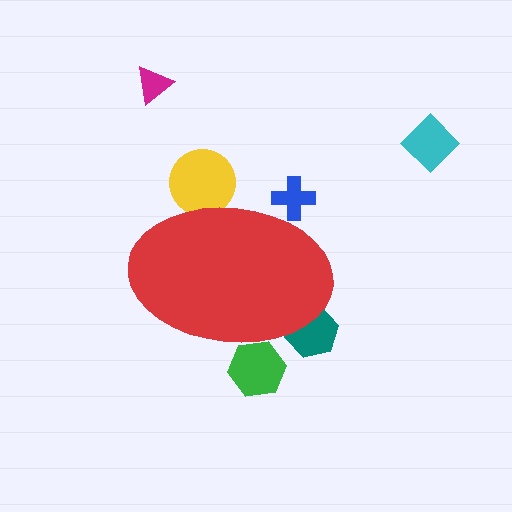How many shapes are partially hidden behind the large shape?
4 shapes are partially hidden.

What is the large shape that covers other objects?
A red ellipse.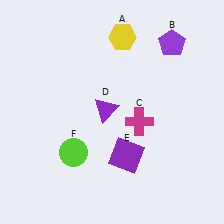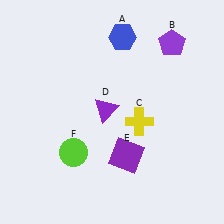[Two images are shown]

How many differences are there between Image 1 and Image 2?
There are 2 differences between the two images.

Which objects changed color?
A changed from yellow to blue. C changed from magenta to yellow.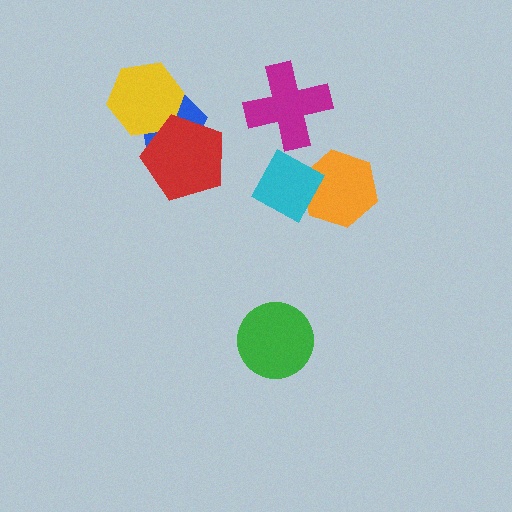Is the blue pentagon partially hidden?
Yes, it is partially covered by another shape.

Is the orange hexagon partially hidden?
Yes, it is partially covered by another shape.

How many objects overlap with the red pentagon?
2 objects overlap with the red pentagon.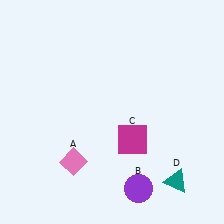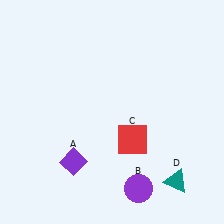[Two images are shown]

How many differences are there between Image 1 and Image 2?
There are 2 differences between the two images.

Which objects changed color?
A changed from pink to purple. C changed from magenta to red.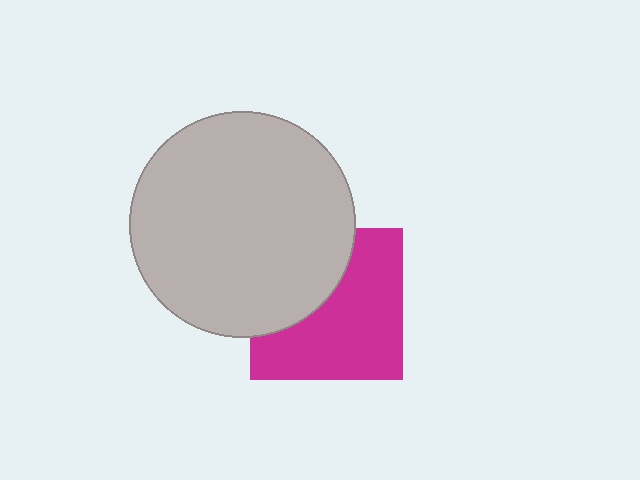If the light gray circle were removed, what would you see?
You would see the complete magenta square.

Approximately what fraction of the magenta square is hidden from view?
Roughly 38% of the magenta square is hidden behind the light gray circle.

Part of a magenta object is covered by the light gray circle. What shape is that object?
It is a square.